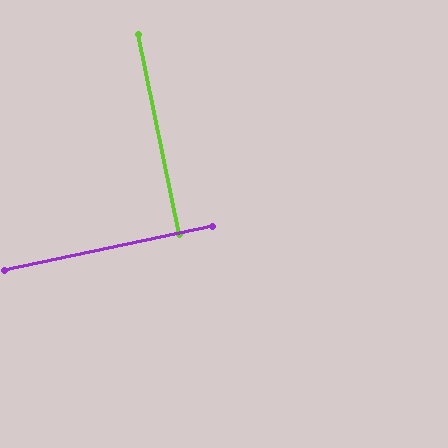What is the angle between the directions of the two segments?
Approximately 89 degrees.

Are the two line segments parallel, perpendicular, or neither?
Perpendicular — they meet at approximately 89°.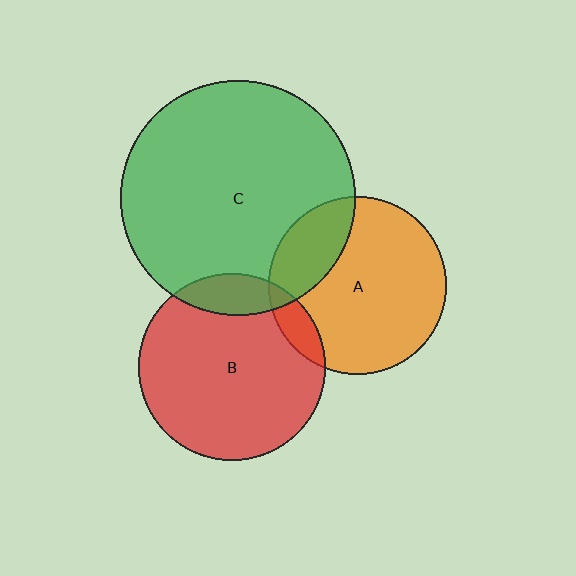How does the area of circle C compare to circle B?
Approximately 1.6 times.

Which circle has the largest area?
Circle C (green).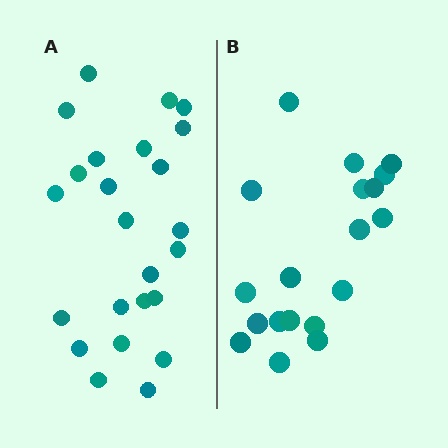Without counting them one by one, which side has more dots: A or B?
Region A (the left region) has more dots.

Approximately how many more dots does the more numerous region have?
Region A has about 5 more dots than region B.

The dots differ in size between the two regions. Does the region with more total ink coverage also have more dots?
No. Region B has more total ink coverage because its dots are larger, but region A actually contains more individual dots. Total area can be misleading — the number of items is what matters here.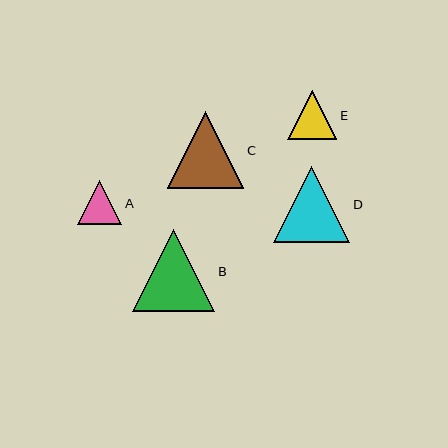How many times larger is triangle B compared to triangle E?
Triangle B is approximately 1.7 times the size of triangle E.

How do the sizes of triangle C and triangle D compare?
Triangle C and triangle D are approximately the same size.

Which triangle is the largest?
Triangle B is the largest with a size of approximately 82 pixels.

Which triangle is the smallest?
Triangle A is the smallest with a size of approximately 45 pixels.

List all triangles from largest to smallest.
From largest to smallest: B, C, D, E, A.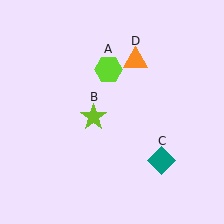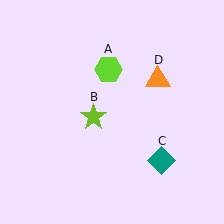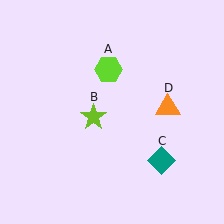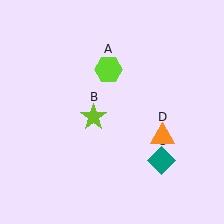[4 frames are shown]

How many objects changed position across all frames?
1 object changed position: orange triangle (object D).